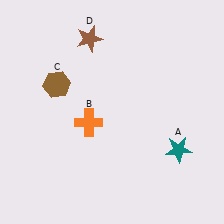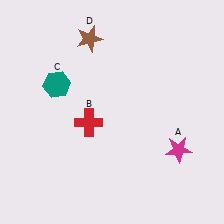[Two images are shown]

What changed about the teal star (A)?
In Image 1, A is teal. In Image 2, it changed to magenta.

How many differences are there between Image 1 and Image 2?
There are 3 differences between the two images.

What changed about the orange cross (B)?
In Image 1, B is orange. In Image 2, it changed to red.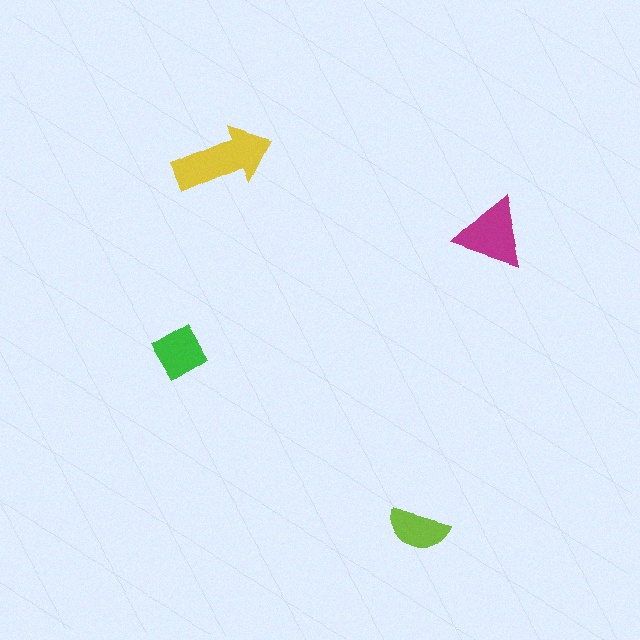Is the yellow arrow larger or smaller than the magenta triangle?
Larger.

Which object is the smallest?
The lime semicircle.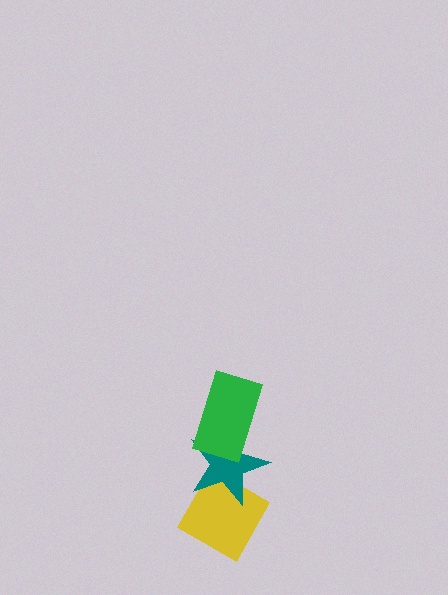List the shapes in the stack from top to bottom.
From top to bottom: the green rectangle, the teal star, the yellow diamond.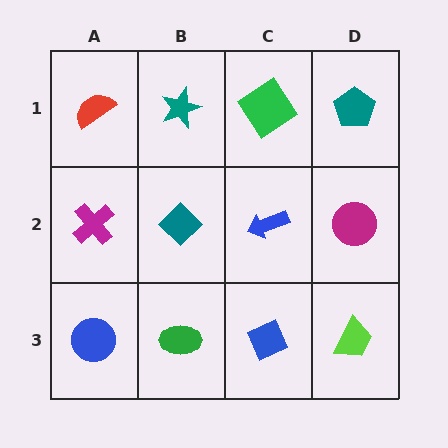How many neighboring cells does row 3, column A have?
2.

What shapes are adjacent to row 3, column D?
A magenta circle (row 2, column D), a blue diamond (row 3, column C).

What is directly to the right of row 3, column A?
A green ellipse.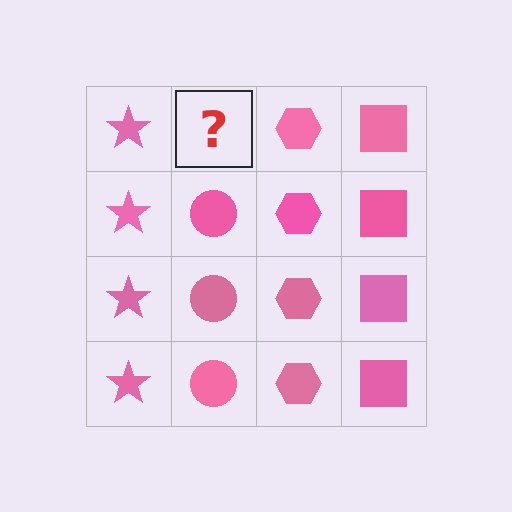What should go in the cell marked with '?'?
The missing cell should contain a pink circle.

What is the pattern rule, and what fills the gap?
The rule is that each column has a consistent shape. The gap should be filled with a pink circle.